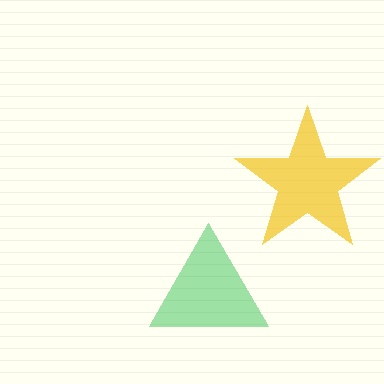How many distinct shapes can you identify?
There are 2 distinct shapes: a yellow star, a green triangle.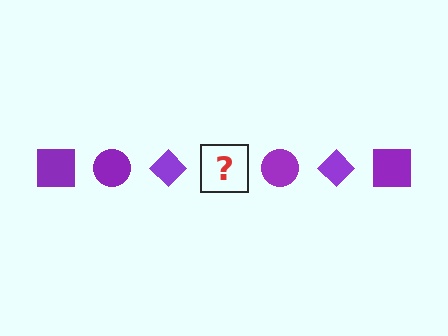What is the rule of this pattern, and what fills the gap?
The rule is that the pattern cycles through square, circle, diamond shapes in purple. The gap should be filled with a purple square.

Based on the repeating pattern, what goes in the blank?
The blank should be a purple square.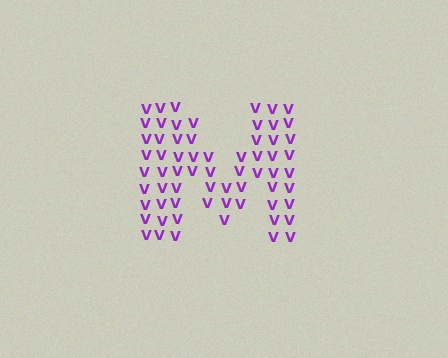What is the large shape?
The large shape is the letter M.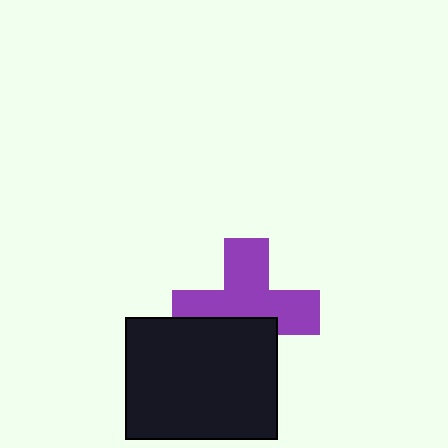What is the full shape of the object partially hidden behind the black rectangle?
The partially hidden object is a purple cross.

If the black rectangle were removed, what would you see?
You would see the complete purple cross.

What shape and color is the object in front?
The object in front is a black rectangle.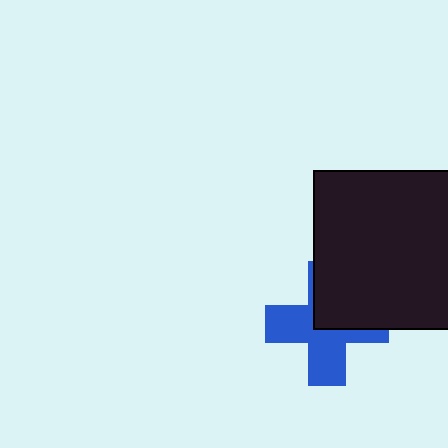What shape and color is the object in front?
The object in front is a black square.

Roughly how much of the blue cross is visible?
About half of it is visible (roughly 59%).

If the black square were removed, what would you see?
You would see the complete blue cross.